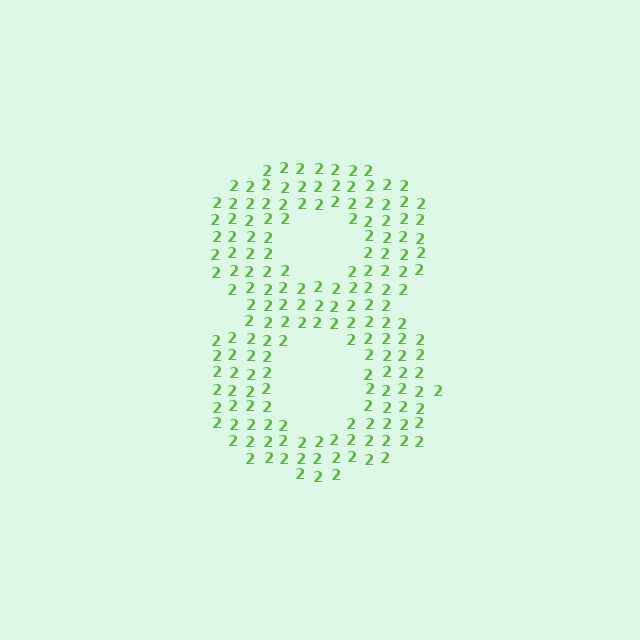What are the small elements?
The small elements are digit 2's.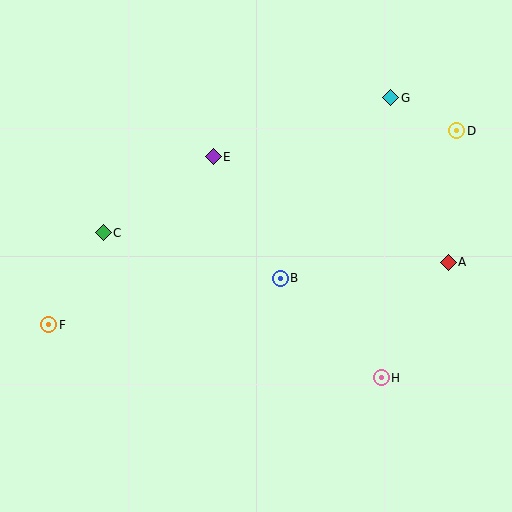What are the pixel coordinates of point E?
Point E is at (213, 157).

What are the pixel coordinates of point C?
Point C is at (103, 233).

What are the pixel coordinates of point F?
Point F is at (49, 325).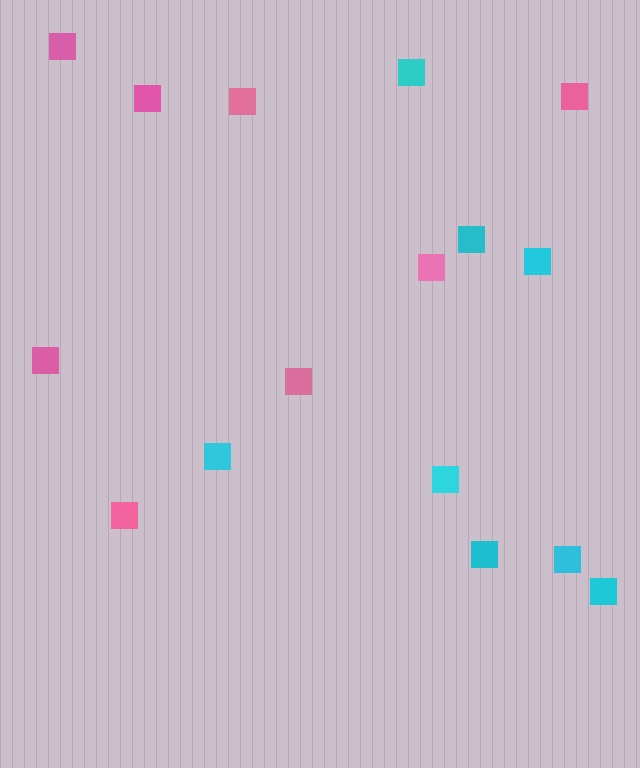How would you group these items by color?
There are 2 groups: one group of pink squares (8) and one group of cyan squares (8).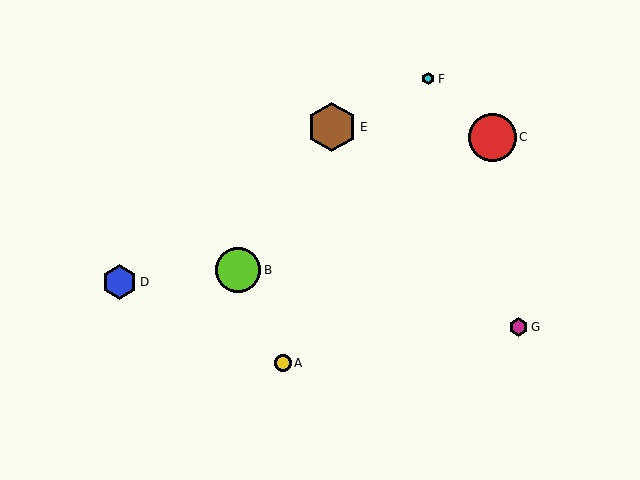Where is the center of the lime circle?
The center of the lime circle is at (238, 270).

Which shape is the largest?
The brown hexagon (labeled E) is the largest.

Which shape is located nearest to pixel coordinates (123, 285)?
The blue hexagon (labeled D) at (119, 282) is nearest to that location.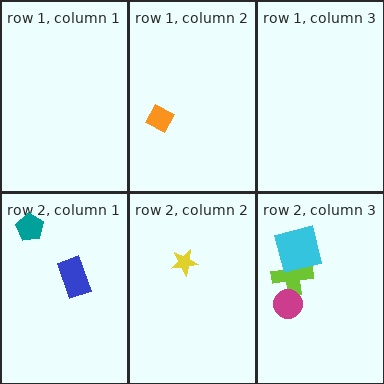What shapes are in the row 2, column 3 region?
The lime cross, the magenta circle, the cyan square.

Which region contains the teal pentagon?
The row 2, column 1 region.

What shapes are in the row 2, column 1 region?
The teal pentagon, the blue rectangle.